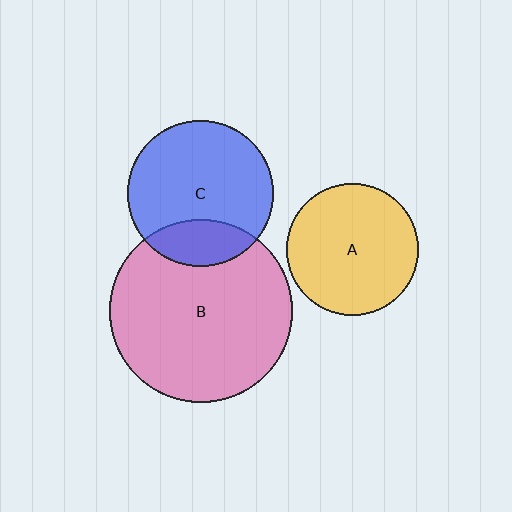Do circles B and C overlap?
Yes.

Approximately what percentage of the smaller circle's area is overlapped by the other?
Approximately 20%.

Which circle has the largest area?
Circle B (pink).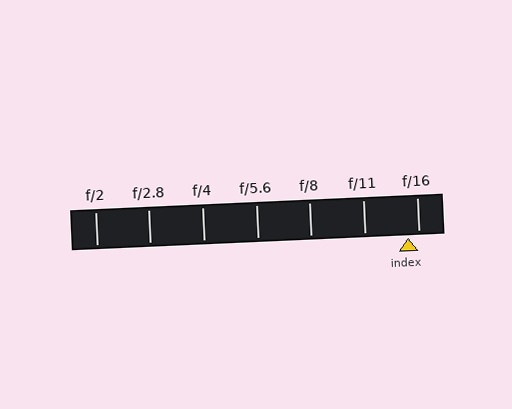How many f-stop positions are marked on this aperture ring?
There are 7 f-stop positions marked.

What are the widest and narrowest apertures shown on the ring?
The widest aperture shown is f/2 and the narrowest is f/16.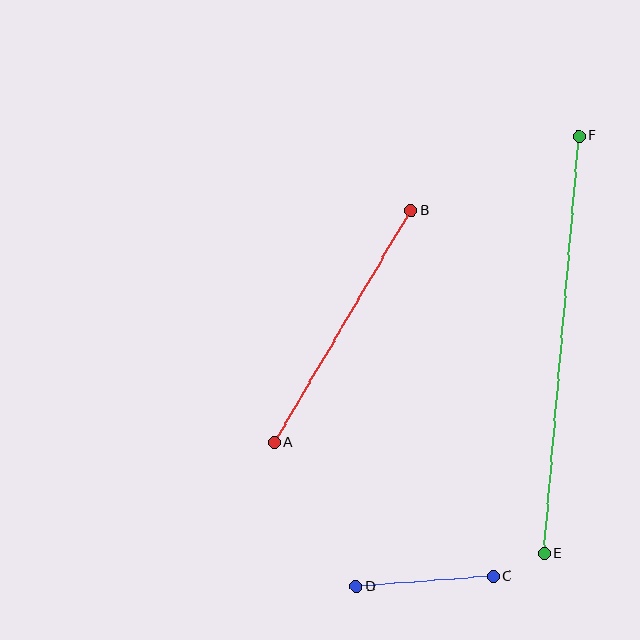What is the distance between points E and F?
The distance is approximately 418 pixels.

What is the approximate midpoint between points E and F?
The midpoint is at approximately (561, 345) pixels.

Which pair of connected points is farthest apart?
Points E and F are farthest apart.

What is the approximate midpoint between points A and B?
The midpoint is at approximately (343, 326) pixels.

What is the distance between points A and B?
The distance is approximately 269 pixels.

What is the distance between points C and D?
The distance is approximately 138 pixels.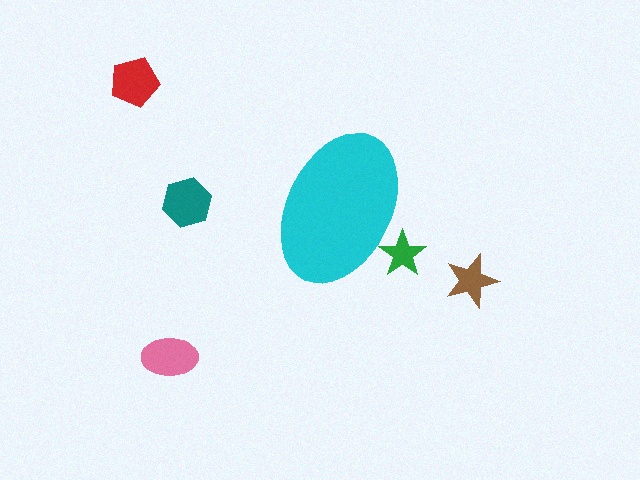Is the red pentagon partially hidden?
No, the red pentagon is fully visible.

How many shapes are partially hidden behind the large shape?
1 shape is partially hidden.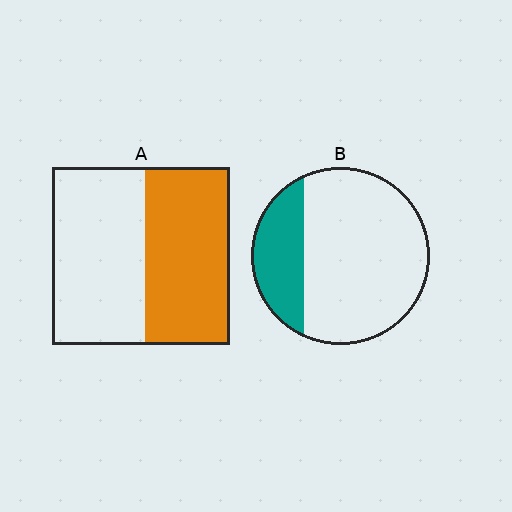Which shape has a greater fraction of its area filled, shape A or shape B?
Shape A.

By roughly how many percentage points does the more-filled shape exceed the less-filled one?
By roughly 25 percentage points (A over B).